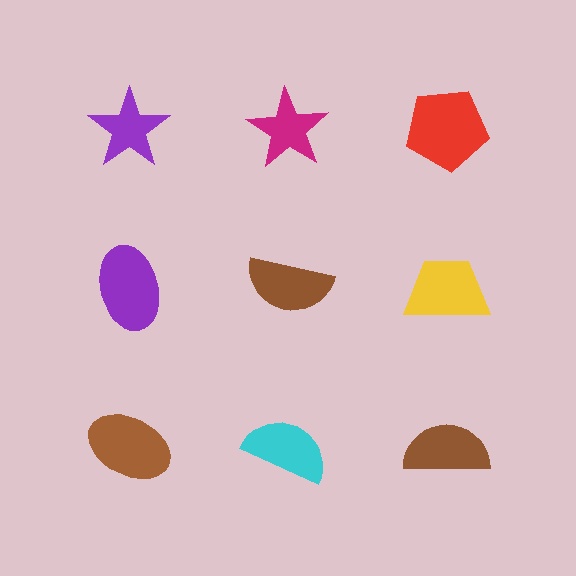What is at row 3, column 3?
A brown semicircle.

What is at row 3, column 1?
A brown ellipse.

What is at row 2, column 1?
A purple ellipse.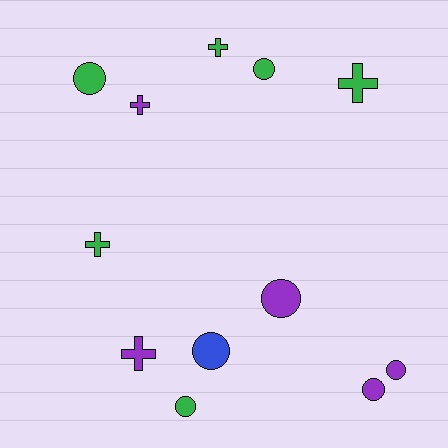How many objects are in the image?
There are 12 objects.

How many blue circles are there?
There is 1 blue circle.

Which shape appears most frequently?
Circle, with 7 objects.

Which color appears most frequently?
Green, with 6 objects.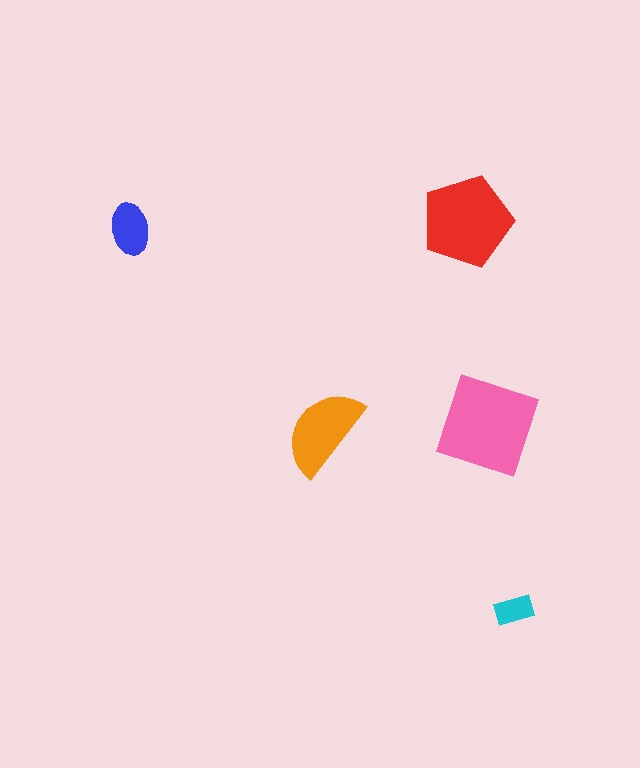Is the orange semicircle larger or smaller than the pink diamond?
Smaller.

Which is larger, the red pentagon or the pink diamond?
The pink diamond.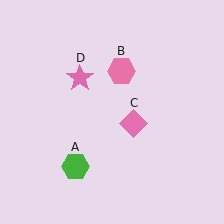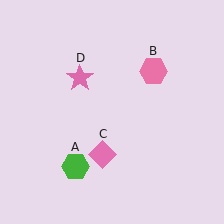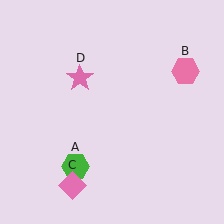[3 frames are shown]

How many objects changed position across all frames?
2 objects changed position: pink hexagon (object B), pink diamond (object C).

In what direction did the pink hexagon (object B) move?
The pink hexagon (object B) moved right.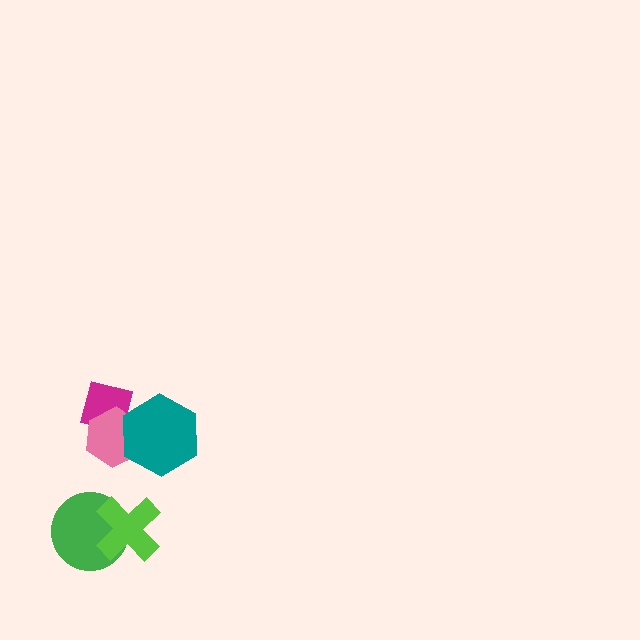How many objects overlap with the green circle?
1 object overlaps with the green circle.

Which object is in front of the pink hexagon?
The teal hexagon is in front of the pink hexagon.